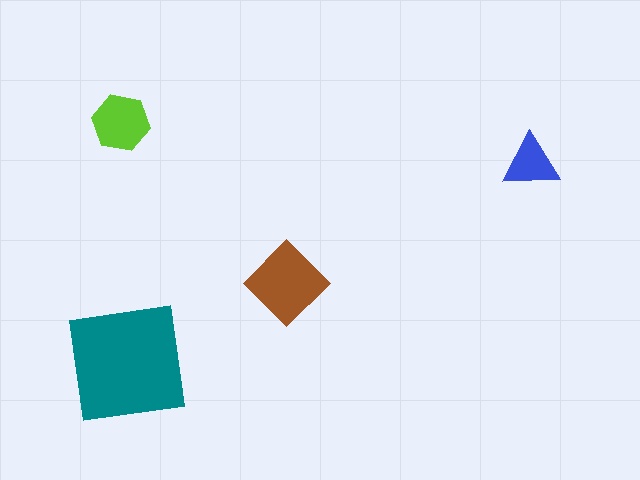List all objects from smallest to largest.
The blue triangle, the lime hexagon, the brown diamond, the teal square.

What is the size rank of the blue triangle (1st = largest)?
4th.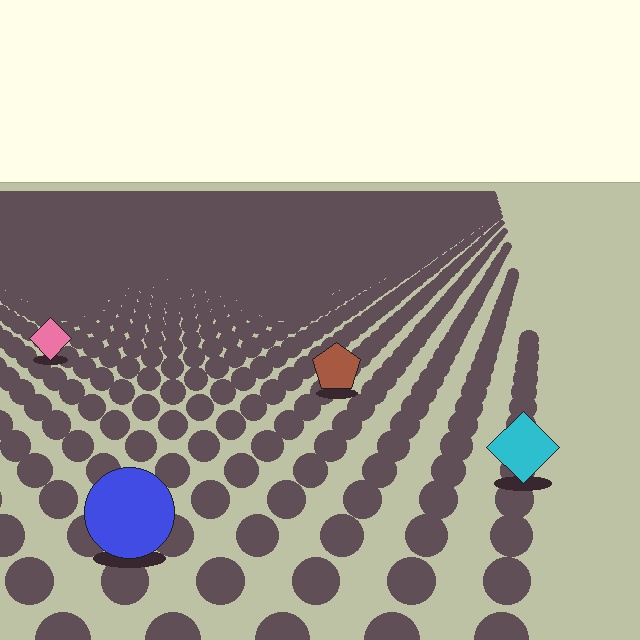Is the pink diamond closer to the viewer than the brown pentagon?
No. The brown pentagon is closer — you can tell from the texture gradient: the ground texture is coarser near it.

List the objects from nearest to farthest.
From nearest to farthest: the blue circle, the cyan diamond, the brown pentagon, the pink diamond.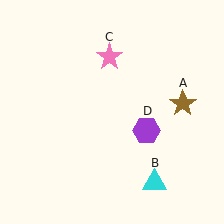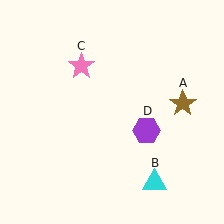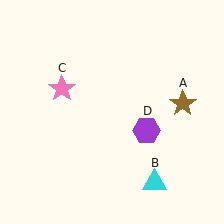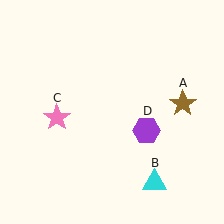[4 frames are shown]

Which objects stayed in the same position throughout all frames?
Brown star (object A) and cyan triangle (object B) and purple hexagon (object D) remained stationary.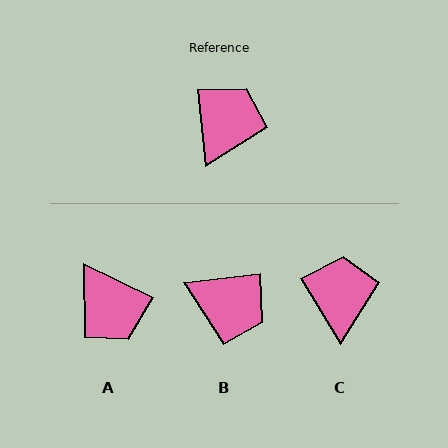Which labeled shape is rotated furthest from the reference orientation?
A, about 122 degrees away.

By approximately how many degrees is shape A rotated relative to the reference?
Approximately 122 degrees clockwise.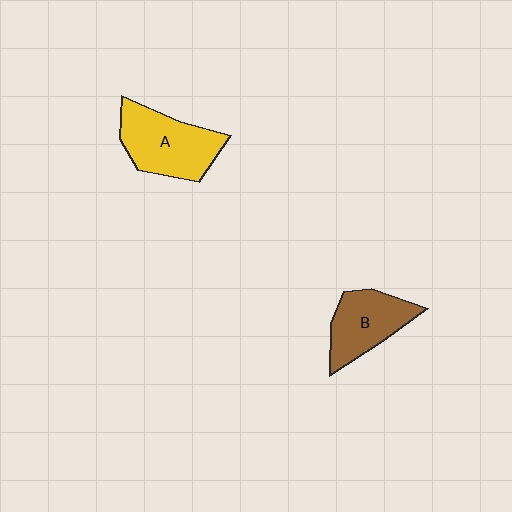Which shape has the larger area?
Shape A (yellow).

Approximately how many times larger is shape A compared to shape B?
Approximately 1.2 times.